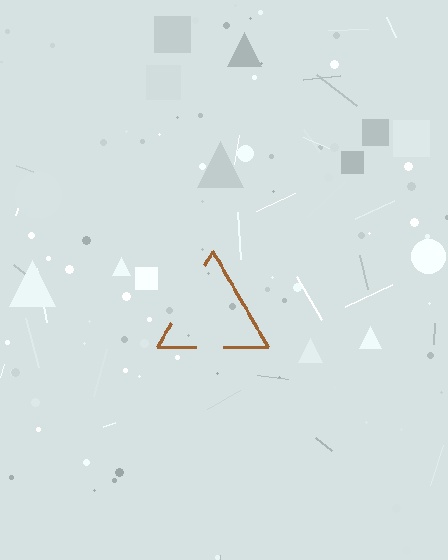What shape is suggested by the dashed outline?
The dashed outline suggests a triangle.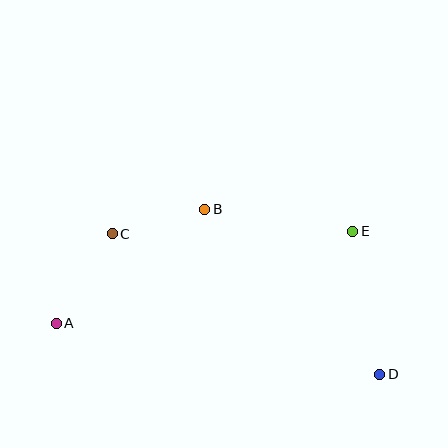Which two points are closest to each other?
Points B and C are closest to each other.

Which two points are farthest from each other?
Points A and D are farthest from each other.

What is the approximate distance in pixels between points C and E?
The distance between C and E is approximately 241 pixels.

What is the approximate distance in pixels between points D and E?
The distance between D and E is approximately 146 pixels.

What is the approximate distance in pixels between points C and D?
The distance between C and D is approximately 302 pixels.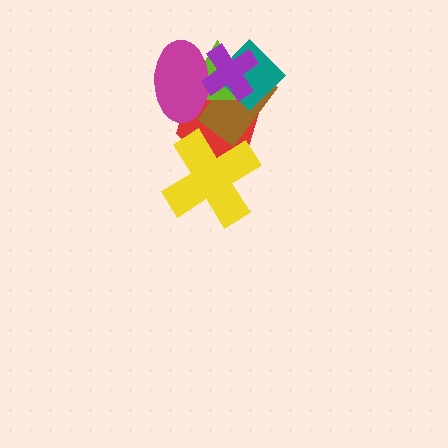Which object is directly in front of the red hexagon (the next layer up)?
The brown rectangle is directly in front of the red hexagon.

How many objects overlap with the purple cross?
5 objects overlap with the purple cross.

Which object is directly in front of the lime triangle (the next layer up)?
The magenta ellipse is directly in front of the lime triangle.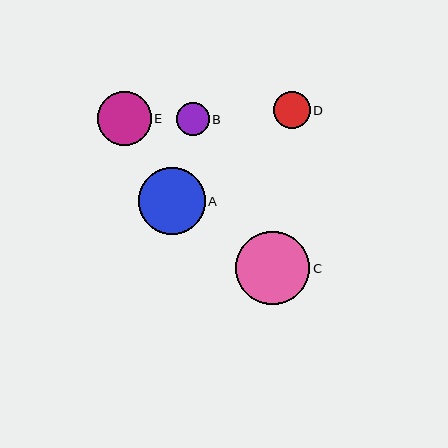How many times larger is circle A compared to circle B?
Circle A is approximately 2.0 times the size of circle B.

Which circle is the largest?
Circle C is the largest with a size of approximately 74 pixels.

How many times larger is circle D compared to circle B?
Circle D is approximately 1.1 times the size of circle B.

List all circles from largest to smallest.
From largest to smallest: C, A, E, D, B.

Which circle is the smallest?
Circle B is the smallest with a size of approximately 33 pixels.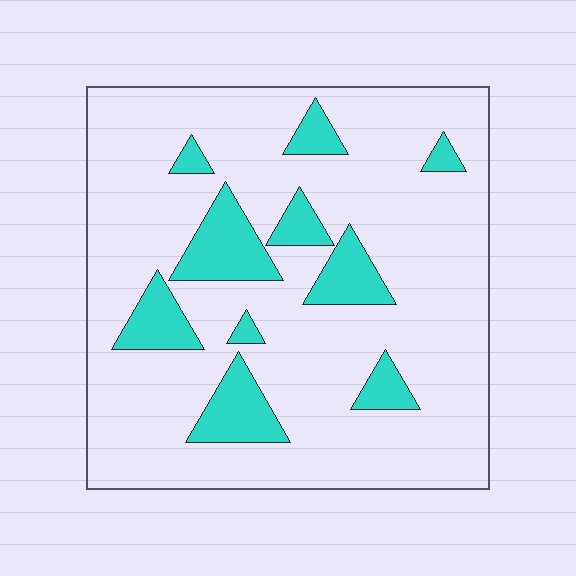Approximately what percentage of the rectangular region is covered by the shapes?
Approximately 15%.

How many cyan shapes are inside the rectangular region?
10.